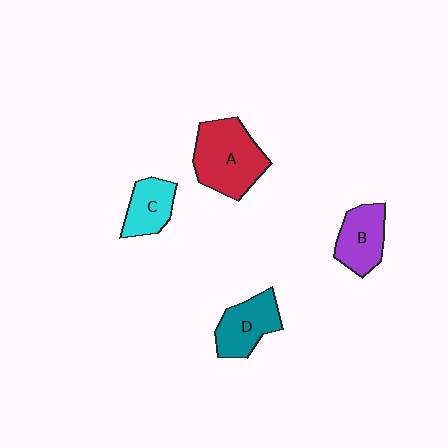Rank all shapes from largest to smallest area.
From largest to smallest: A (red), D (teal), B (purple), C (cyan).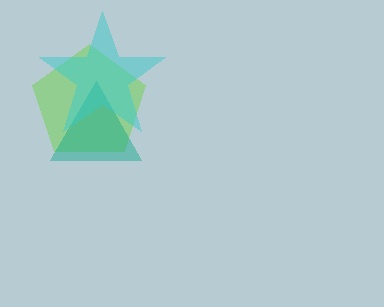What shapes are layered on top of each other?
The layered shapes are: a lime pentagon, a teal triangle, a cyan star.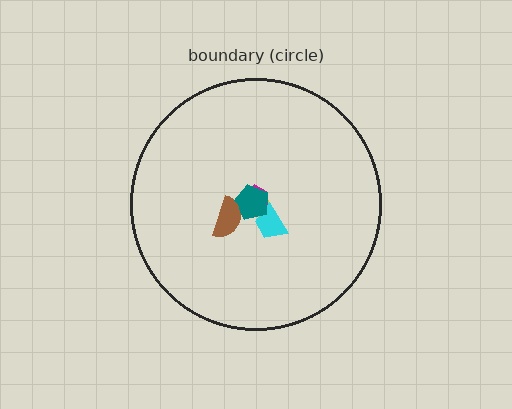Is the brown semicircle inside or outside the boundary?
Inside.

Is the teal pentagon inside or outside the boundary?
Inside.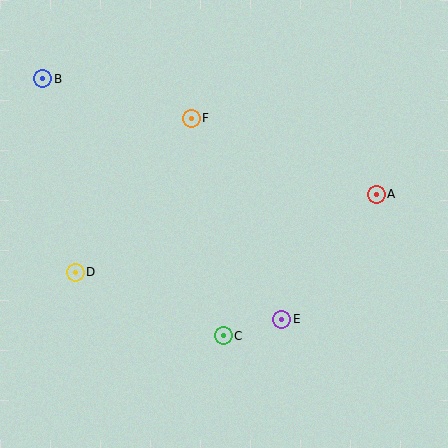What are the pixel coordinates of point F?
Point F is at (191, 118).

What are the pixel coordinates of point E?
Point E is at (282, 319).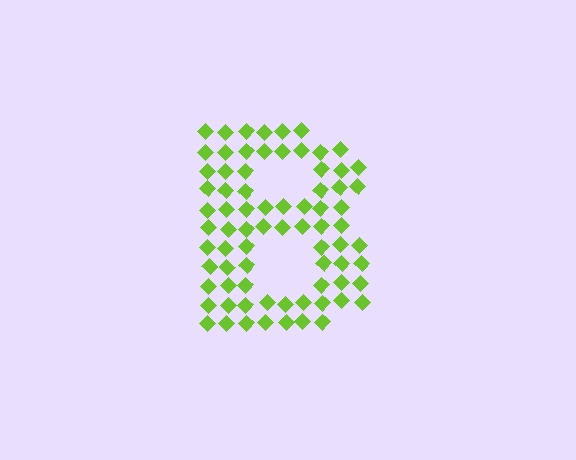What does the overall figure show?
The overall figure shows the letter B.